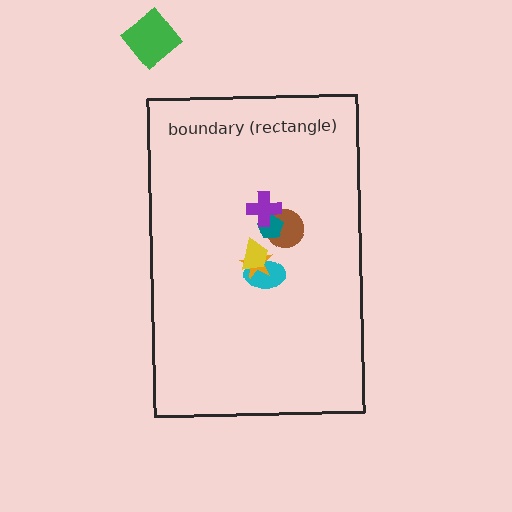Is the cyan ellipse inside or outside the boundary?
Inside.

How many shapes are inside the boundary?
6 inside, 1 outside.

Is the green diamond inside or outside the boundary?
Outside.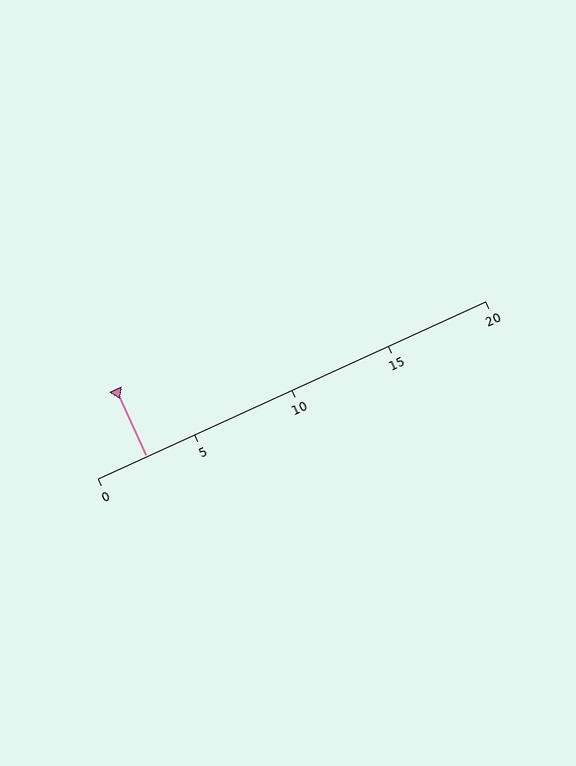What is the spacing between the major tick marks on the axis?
The major ticks are spaced 5 apart.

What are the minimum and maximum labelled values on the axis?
The axis runs from 0 to 20.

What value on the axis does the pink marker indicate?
The marker indicates approximately 2.5.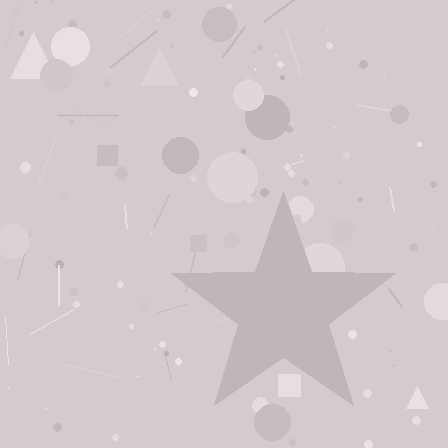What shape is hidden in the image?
A star is hidden in the image.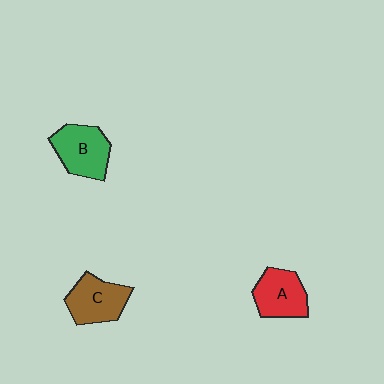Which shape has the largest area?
Shape B (green).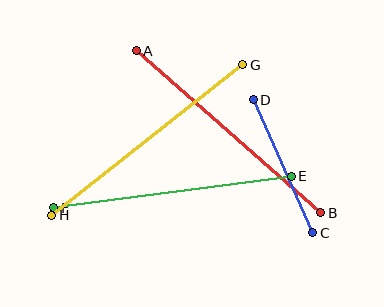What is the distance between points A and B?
The distance is approximately 246 pixels.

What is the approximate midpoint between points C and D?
The midpoint is at approximately (283, 166) pixels.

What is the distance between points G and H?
The distance is approximately 243 pixels.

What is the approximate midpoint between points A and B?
The midpoint is at approximately (228, 132) pixels.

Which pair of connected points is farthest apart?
Points A and B are farthest apart.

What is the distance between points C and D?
The distance is approximately 145 pixels.